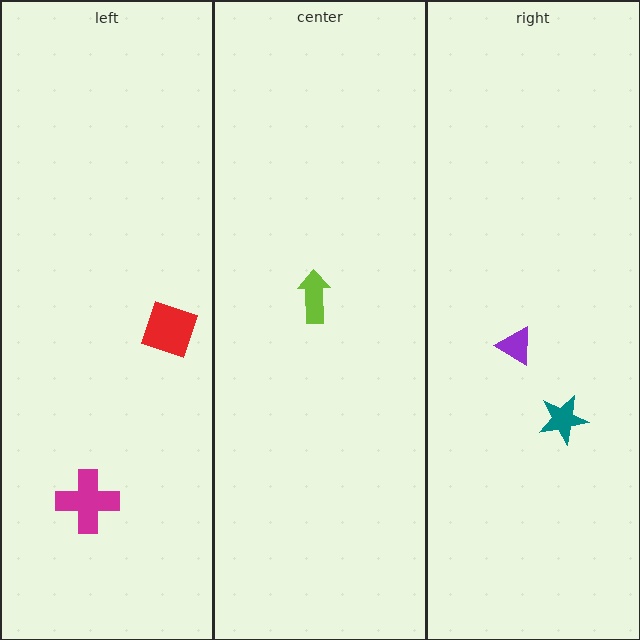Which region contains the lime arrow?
The center region.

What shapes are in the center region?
The lime arrow.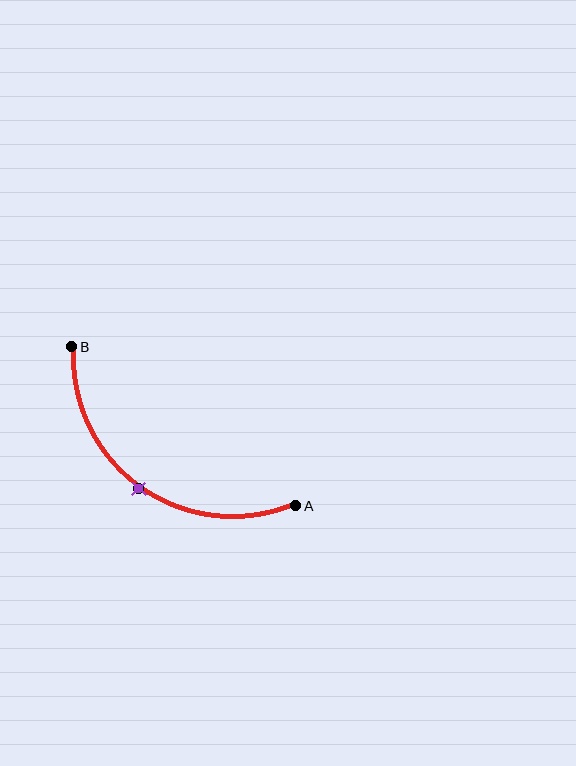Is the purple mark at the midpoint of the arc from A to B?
Yes. The purple mark lies on the arc at equal arc-length from both A and B — it is the arc midpoint.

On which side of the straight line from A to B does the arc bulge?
The arc bulges below and to the left of the straight line connecting A and B.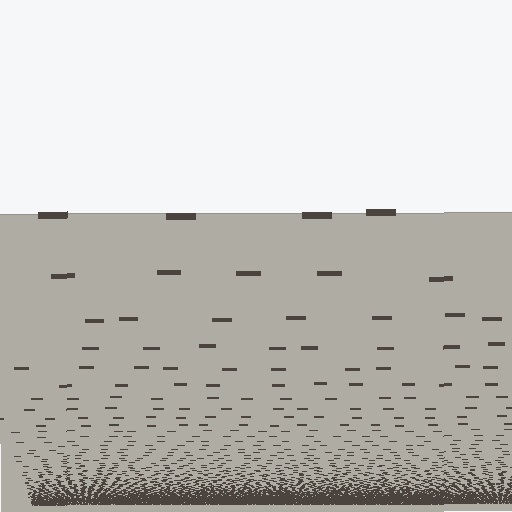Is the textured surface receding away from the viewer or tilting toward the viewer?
The surface appears to tilt toward the viewer. Texture elements get larger and sparser toward the top.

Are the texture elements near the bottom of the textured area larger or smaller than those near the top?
Smaller. The gradient is inverted — elements near the bottom are smaller and denser.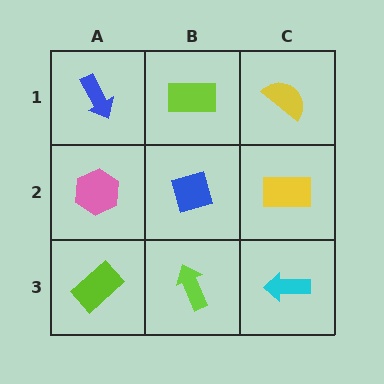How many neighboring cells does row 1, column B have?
3.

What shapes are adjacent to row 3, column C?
A yellow rectangle (row 2, column C), a lime arrow (row 3, column B).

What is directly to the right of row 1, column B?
A yellow semicircle.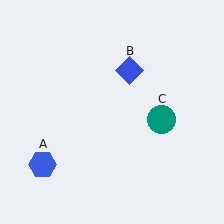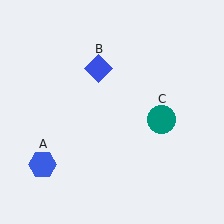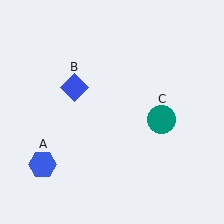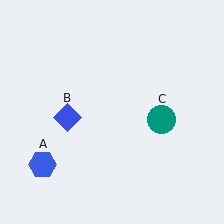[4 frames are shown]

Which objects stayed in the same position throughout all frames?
Blue hexagon (object A) and teal circle (object C) remained stationary.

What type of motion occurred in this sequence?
The blue diamond (object B) rotated counterclockwise around the center of the scene.